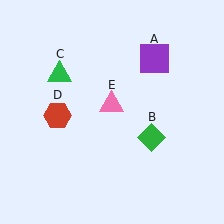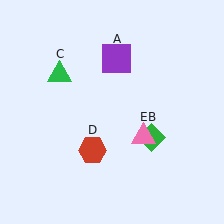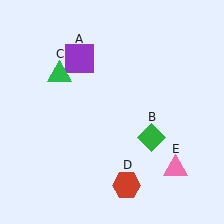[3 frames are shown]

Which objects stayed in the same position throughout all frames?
Green diamond (object B) and green triangle (object C) remained stationary.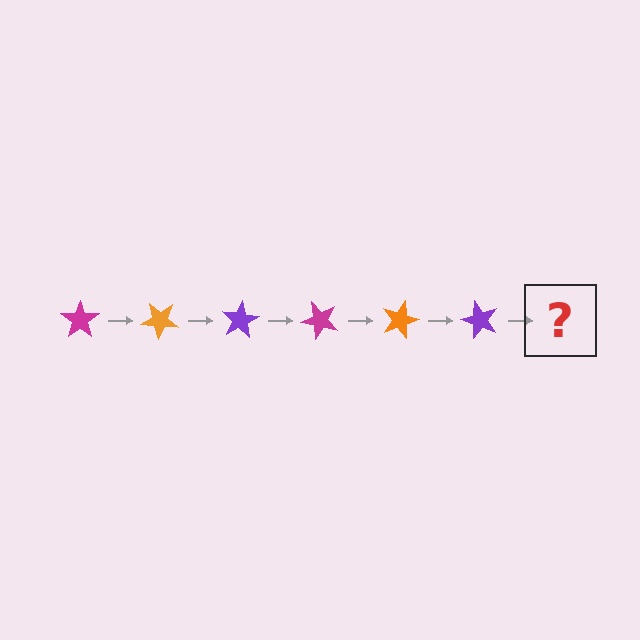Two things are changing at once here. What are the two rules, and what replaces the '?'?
The two rules are that it rotates 40 degrees each step and the color cycles through magenta, orange, and purple. The '?' should be a magenta star, rotated 240 degrees from the start.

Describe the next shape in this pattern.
It should be a magenta star, rotated 240 degrees from the start.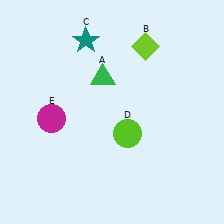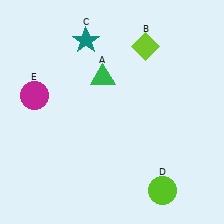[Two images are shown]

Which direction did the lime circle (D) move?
The lime circle (D) moved down.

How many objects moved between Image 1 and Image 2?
2 objects moved between the two images.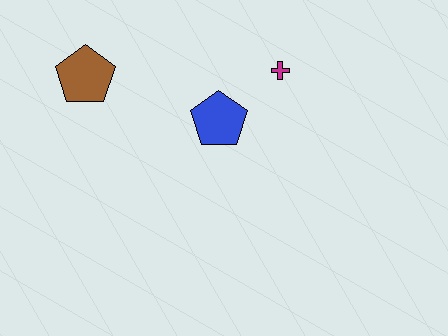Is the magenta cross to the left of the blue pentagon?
No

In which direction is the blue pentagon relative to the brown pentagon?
The blue pentagon is to the right of the brown pentagon.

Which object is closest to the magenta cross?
The blue pentagon is closest to the magenta cross.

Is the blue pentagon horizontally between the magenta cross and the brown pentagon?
Yes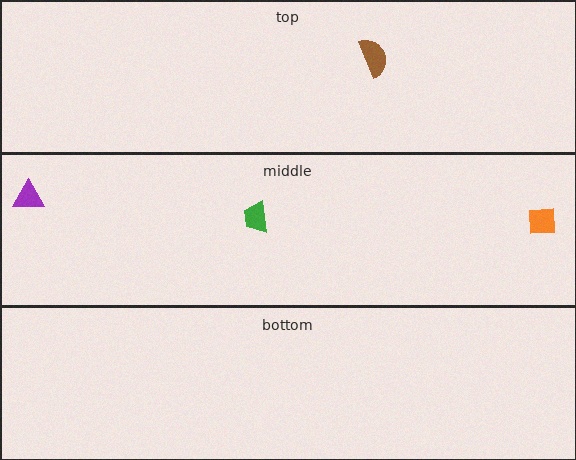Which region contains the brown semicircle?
The top region.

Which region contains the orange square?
The middle region.